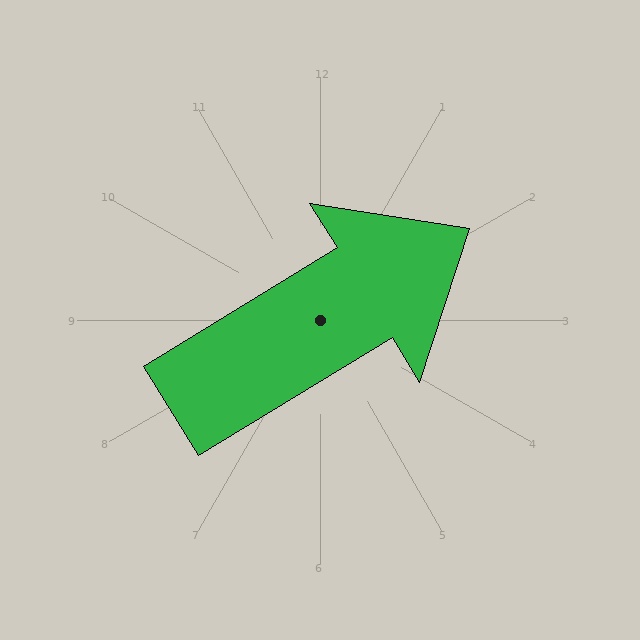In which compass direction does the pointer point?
Northeast.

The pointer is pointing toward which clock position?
Roughly 2 o'clock.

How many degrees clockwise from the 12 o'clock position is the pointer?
Approximately 59 degrees.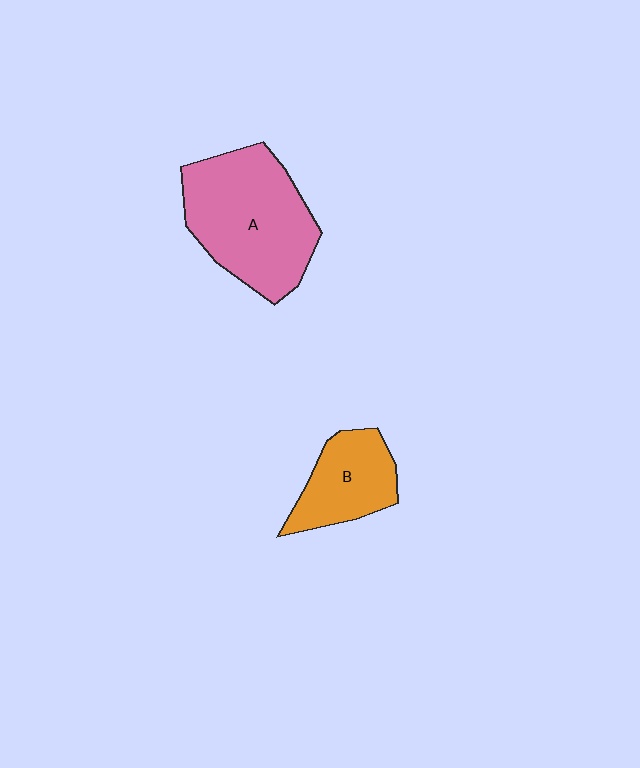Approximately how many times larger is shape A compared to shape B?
Approximately 1.9 times.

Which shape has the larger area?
Shape A (pink).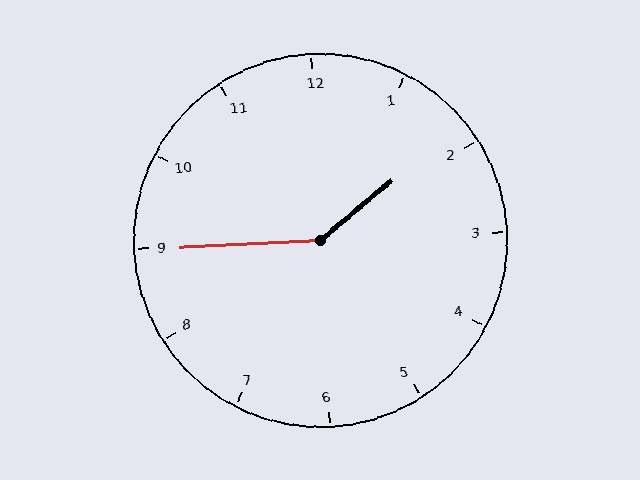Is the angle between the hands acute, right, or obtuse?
It is obtuse.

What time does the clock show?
1:45.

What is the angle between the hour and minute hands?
Approximately 142 degrees.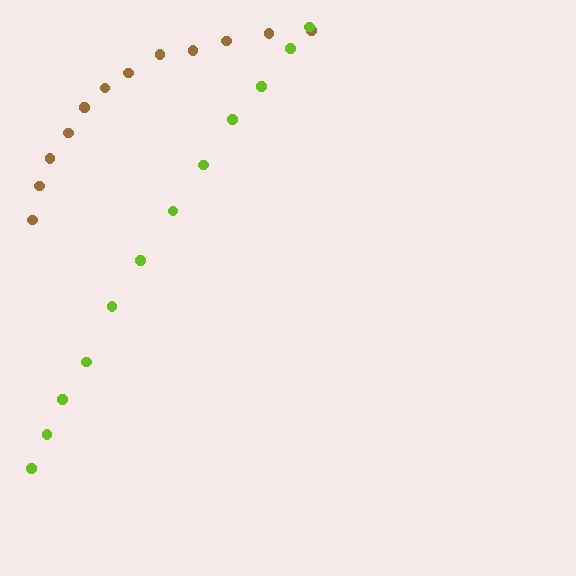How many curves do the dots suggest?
There are 2 distinct paths.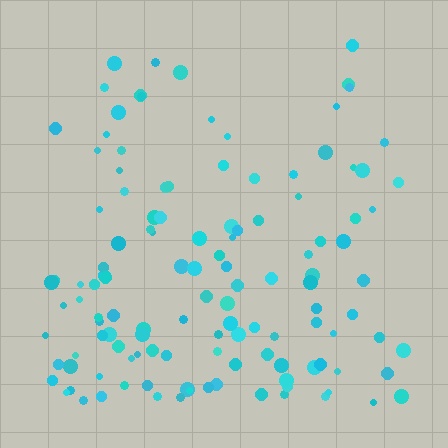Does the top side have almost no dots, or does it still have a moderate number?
Still a moderate number, just noticeably fewer than the bottom.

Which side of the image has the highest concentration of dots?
The bottom.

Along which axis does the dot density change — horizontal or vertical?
Vertical.